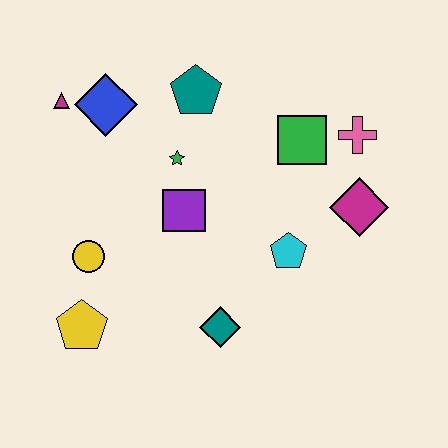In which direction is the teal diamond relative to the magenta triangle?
The teal diamond is below the magenta triangle.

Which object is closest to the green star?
The purple square is closest to the green star.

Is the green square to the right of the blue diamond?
Yes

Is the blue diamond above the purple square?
Yes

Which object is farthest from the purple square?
The pink cross is farthest from the purple square.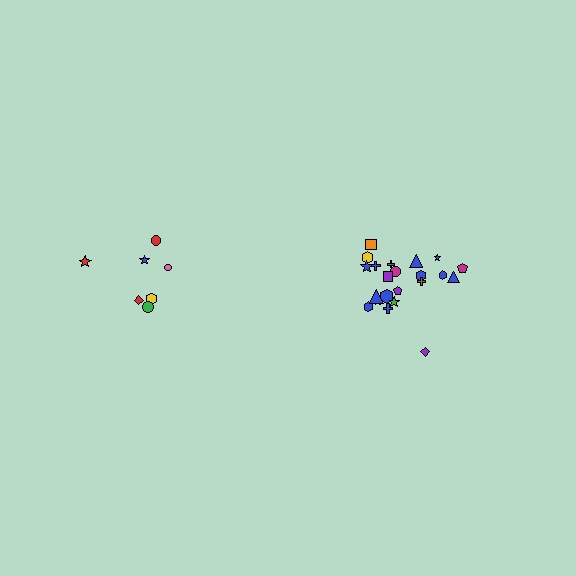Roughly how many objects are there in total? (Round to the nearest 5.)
Roughly 30 objects in total.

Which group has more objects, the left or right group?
The right group.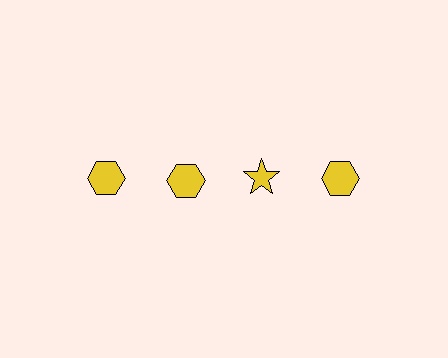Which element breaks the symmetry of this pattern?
The yellow star in the top row, center column breaks the symmetry. All other shapes are yellow hexagons.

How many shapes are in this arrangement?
There are 4 shapes arranged in a grid pattern.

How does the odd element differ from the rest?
It has a different shape: star instead of hexagon.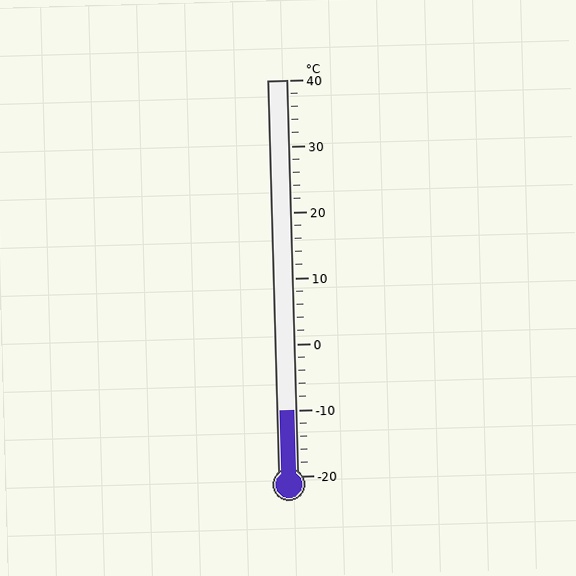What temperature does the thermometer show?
The thermometer shows approximately -10°C.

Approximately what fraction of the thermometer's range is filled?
The thermometer is filled to approximately 15% of its range.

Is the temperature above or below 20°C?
The temperature is below 20°C.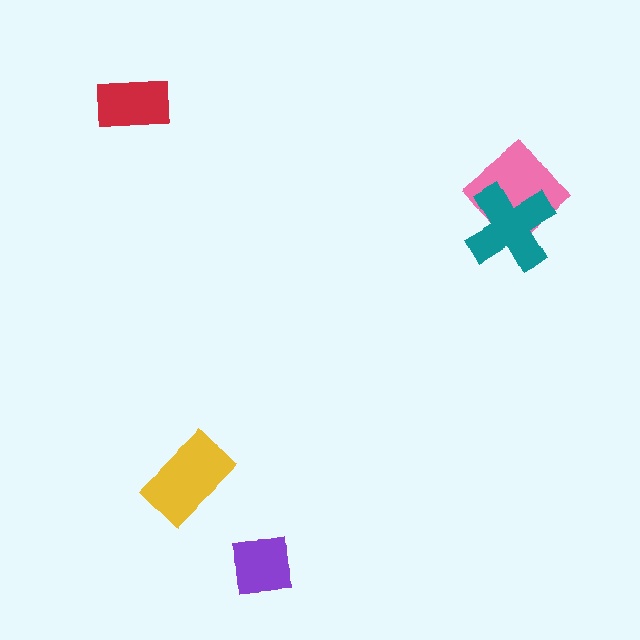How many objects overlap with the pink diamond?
1 object overlaps with the pink diamond.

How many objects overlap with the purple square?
0 objects overlap with the purple square.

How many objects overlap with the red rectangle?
0 objects overlap with the red rectangle.